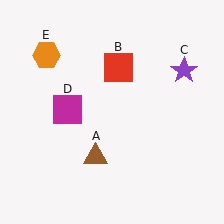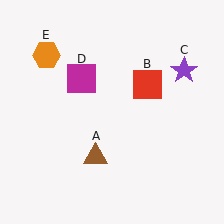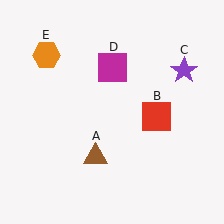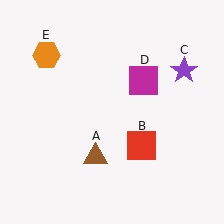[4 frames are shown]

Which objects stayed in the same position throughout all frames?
Brown triangle (object A) and purple star (object C) and orange hexagon (object E) remained stationary.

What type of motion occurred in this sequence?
The red square (object B), magenta square (object D) rotated clockwise around the center of the scene.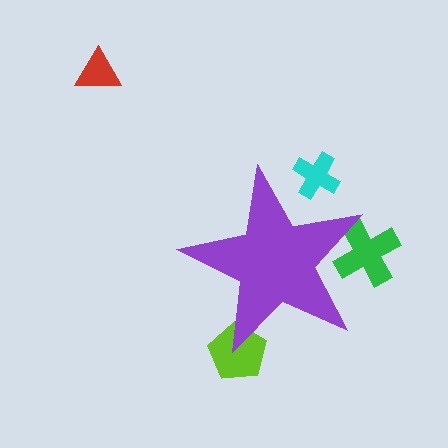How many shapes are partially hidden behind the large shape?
3 shapes are partially hidden.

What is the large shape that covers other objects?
A purple star.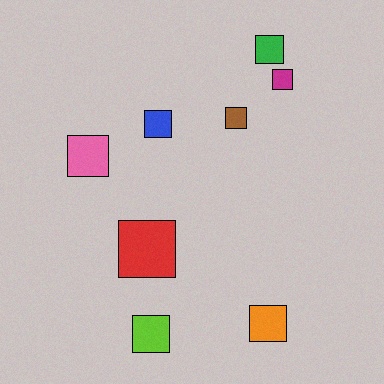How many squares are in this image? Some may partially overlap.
There are 8 squares.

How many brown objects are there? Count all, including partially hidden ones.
There is 1 brown object.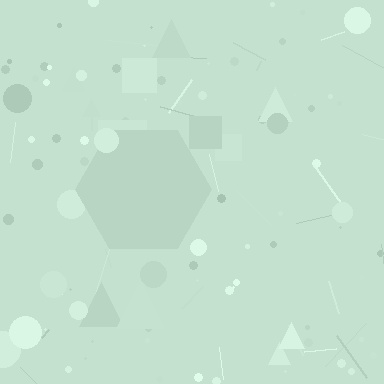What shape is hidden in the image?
A hexagon is hidden in the image.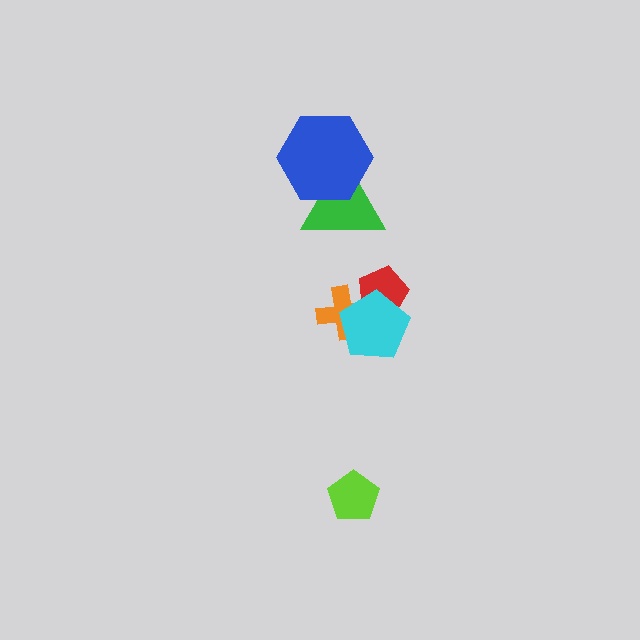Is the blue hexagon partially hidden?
No, no other shape covers it.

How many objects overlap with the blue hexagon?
1 object overlaps with the blue hexagon.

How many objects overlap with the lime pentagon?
0 objects overlap with the lime pentagon.